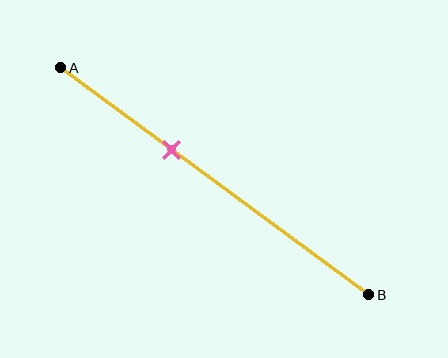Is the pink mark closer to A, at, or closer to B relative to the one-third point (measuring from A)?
The pink mark is approximately at the one-third point of segment AB.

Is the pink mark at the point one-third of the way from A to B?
Yes, the mark is approximately at the one-third point.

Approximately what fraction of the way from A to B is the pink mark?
The pink mark is approximately 35% of the way from A to B.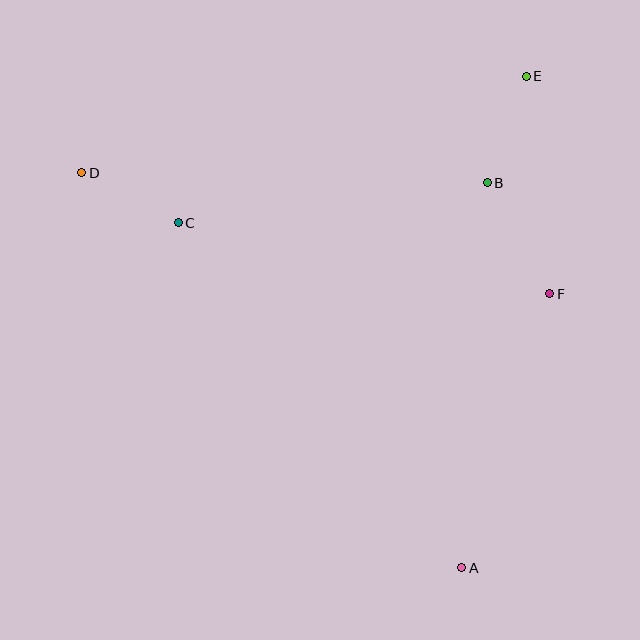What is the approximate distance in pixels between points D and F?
The distance between D and F is approximately 483 pixels.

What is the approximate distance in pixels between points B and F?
The distance between B and F is approximately 127 pixels.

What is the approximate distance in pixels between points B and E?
The distance between B and E is approximately 114 pixels.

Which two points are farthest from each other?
Points A and D are farthest from each other.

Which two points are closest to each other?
Points C and D are closest to each other.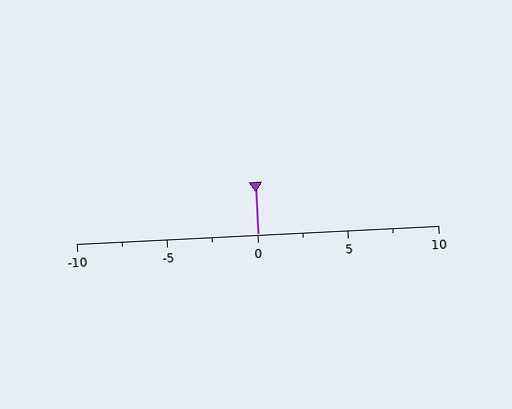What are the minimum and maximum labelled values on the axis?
The axis runs from -10 to 10.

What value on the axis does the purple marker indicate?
The marker indicates approximately 0.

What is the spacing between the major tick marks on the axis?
The major ticks are spaced 5 apart.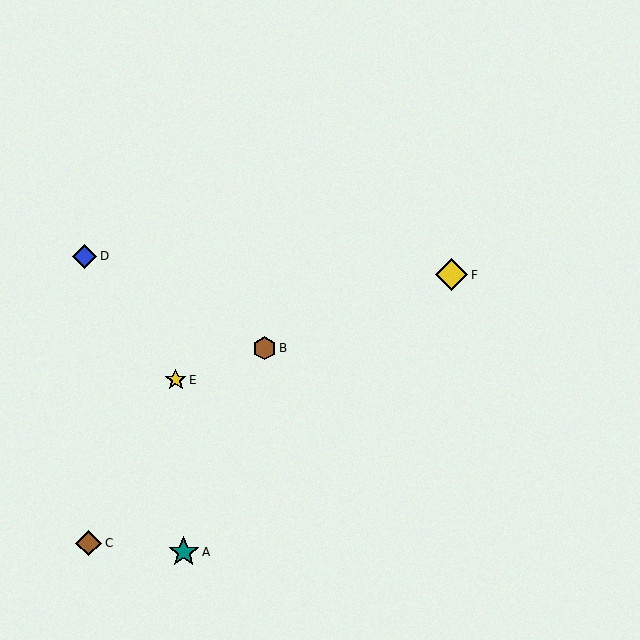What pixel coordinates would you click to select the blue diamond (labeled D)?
Click at (85, 256) to select the blue diamond D.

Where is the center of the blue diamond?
The center of the blue diamond is at (85, 256).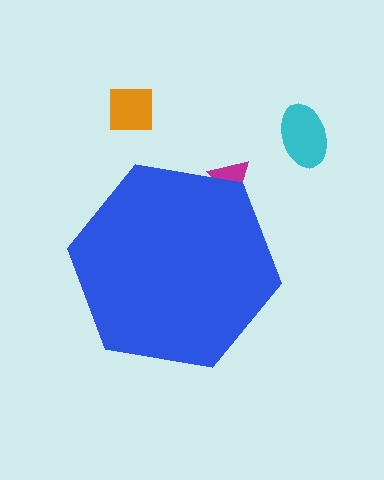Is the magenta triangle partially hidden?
Yes, the magenta triangle is partially hidden behind the blue hexagon.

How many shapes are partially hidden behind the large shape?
1 shape is partially hidden.